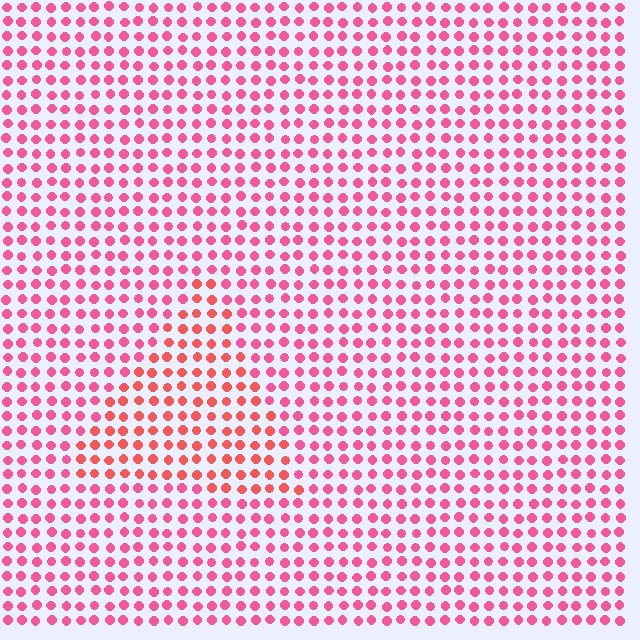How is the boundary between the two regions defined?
The boundary is defined purely by a slight shift in hue (about 26 degrees). Spacing, size, and orientation are identical on both sides.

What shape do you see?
I see a triangle.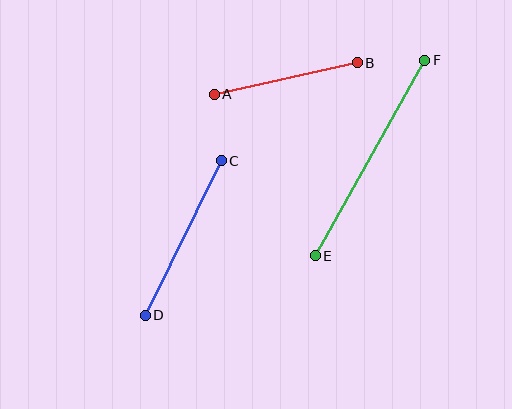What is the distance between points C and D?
The distance is approximately 172 pixels.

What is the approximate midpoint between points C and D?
The midpoint is at approximately (183, 238) pixels.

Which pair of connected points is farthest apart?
Points E and F are farthest apart.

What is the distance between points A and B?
The distance is approximately 147 pixels.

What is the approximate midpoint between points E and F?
The midpoint is at approximately (370, 158) pixels.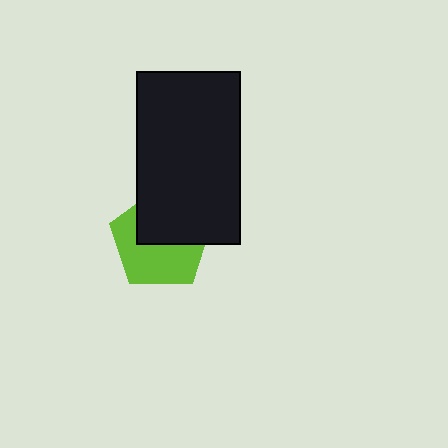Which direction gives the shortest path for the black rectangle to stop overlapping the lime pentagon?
Moving up gives the shortest separation.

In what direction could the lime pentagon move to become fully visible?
The lime pentagon could move down. That would shift it out from behind the black rectangle entirely.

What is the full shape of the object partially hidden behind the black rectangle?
The partially hidden object is a lime pentagon.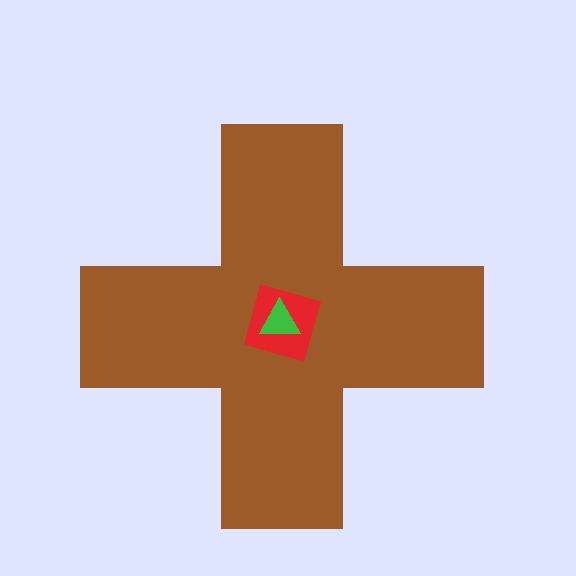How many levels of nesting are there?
3.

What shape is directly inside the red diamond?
The green triangle.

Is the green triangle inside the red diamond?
Yes.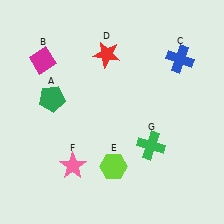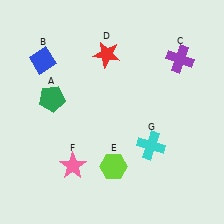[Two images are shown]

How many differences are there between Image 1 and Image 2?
There are 3 differences between the two images.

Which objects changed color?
B changed from magenta to blue. C changed from blue to purple. G changed from green to cyan.